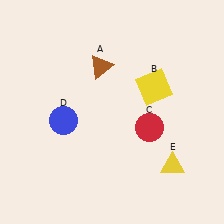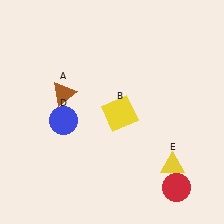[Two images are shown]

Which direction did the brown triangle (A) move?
The brown triangle (A) moved left.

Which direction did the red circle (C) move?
The red circle (C) moved down.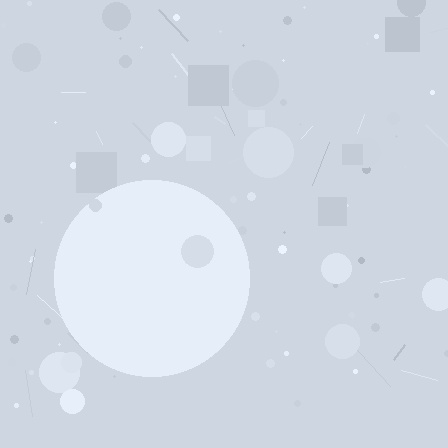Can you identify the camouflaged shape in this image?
The camouflaged shape is a circle.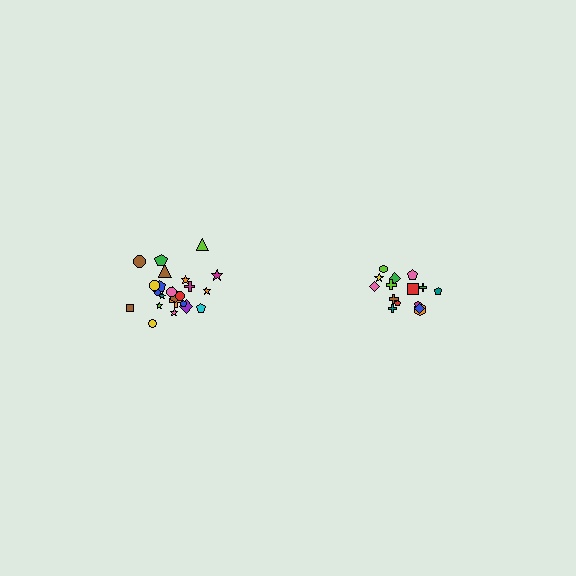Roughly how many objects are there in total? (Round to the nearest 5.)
Roughly 40 objects in total.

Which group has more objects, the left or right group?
The left group.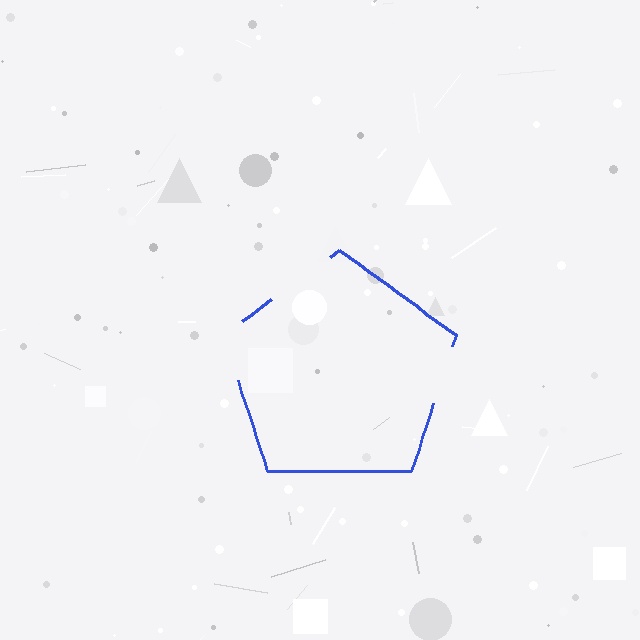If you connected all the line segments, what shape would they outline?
They would outline a pentagon.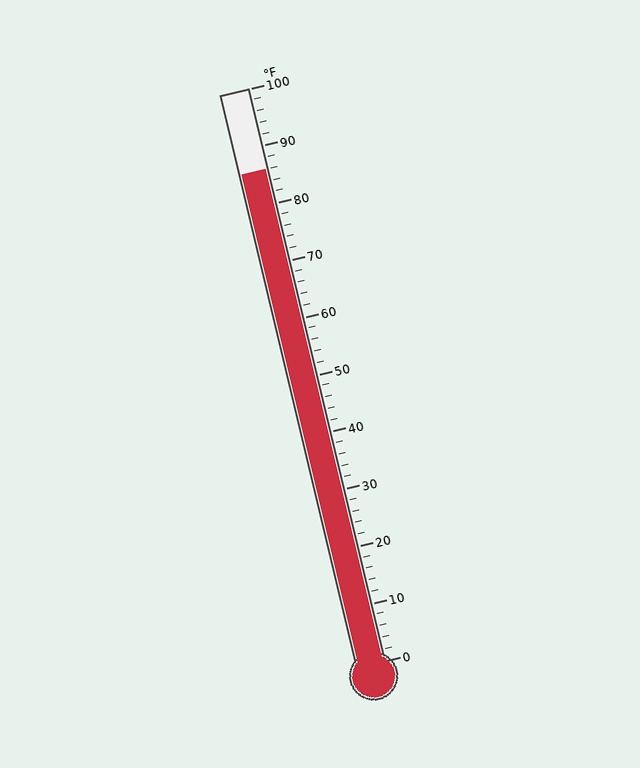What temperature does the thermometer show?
The thermometer shows approximately 86°F.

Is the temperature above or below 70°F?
The temperature is above 70°F.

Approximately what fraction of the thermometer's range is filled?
The thermometer is filled to approximately 85% of its range.